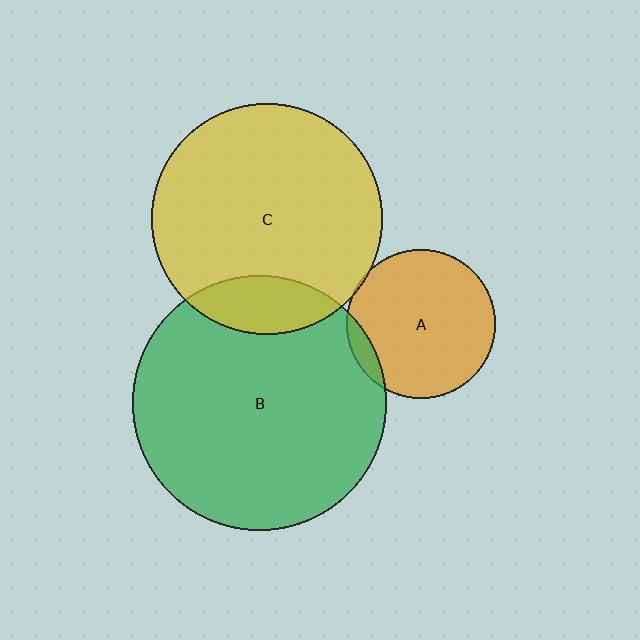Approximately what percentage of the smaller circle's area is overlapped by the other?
Approximately 10%.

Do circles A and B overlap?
Yes.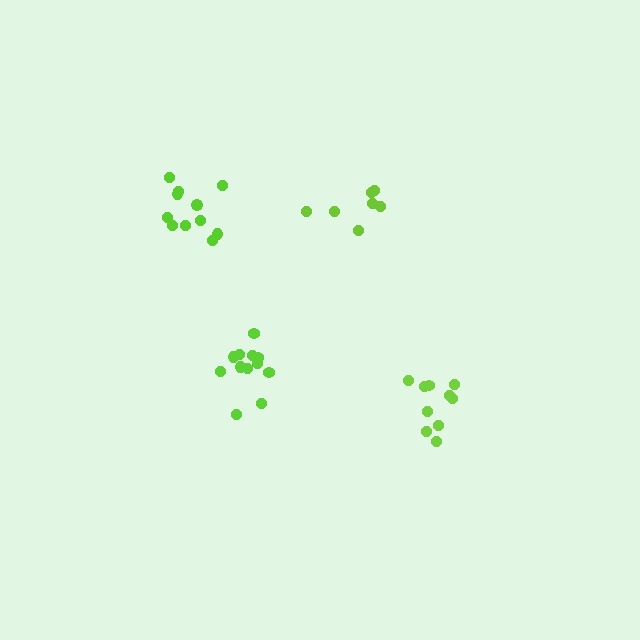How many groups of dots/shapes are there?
There are 4 groups.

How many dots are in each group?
Group 1: 10 dots, Group 2: 12 dots, Group 3: 11 dots, Group 4: 7 dots (40 total).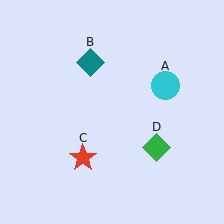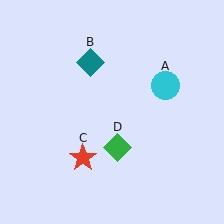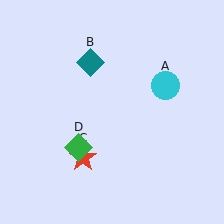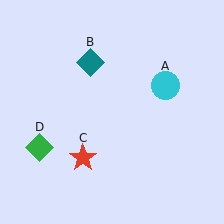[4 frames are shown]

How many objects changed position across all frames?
1 object changed position: green diamond (object D).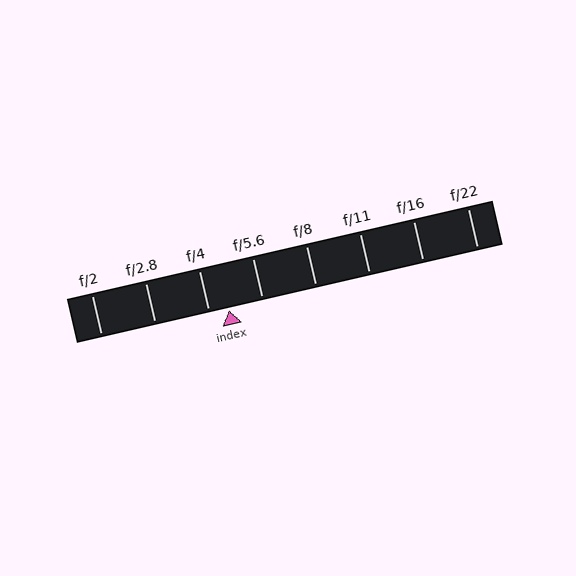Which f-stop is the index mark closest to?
The index mark is closest to f/4.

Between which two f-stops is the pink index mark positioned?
The index mark is between f/4 and f/5.6.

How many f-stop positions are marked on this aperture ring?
There are 8 f-stop positions marked.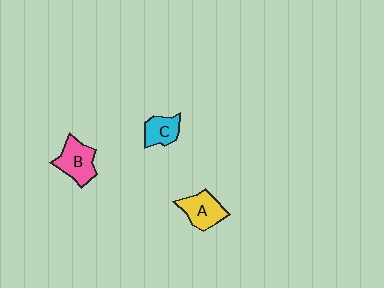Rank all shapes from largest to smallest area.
From largest to smallest: B (pink), A (yellow), C (cyan).